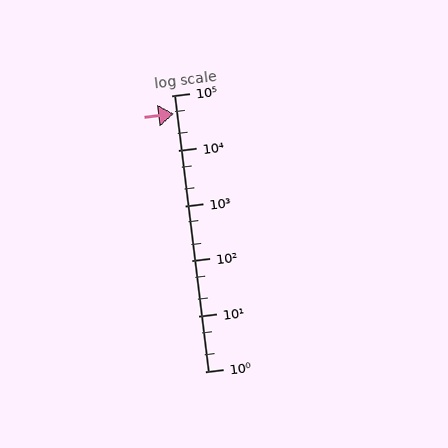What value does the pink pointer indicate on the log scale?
The pointer indicates approximately 47000.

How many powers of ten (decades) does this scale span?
The scale spans 5 decades, from 1 to 100000.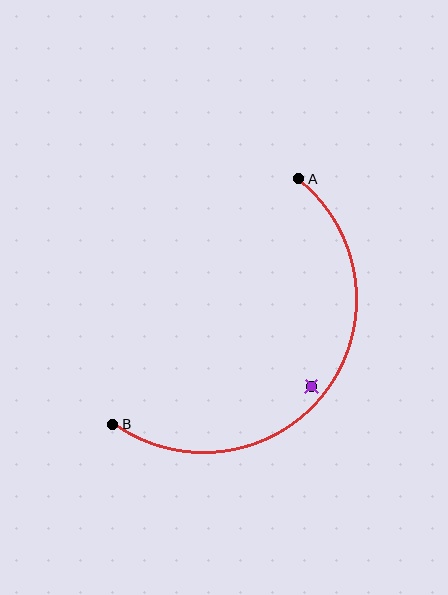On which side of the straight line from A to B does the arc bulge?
The arc bulges below and to the right of the straight line connecting A and B.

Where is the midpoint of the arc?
The arc midpoint is the point on the curve farthest from the straight line joining A and B. It sits below and to the right of that line.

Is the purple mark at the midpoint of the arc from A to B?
No — the purple mark does not lie on the arc at all. It sits slightly inside the curve.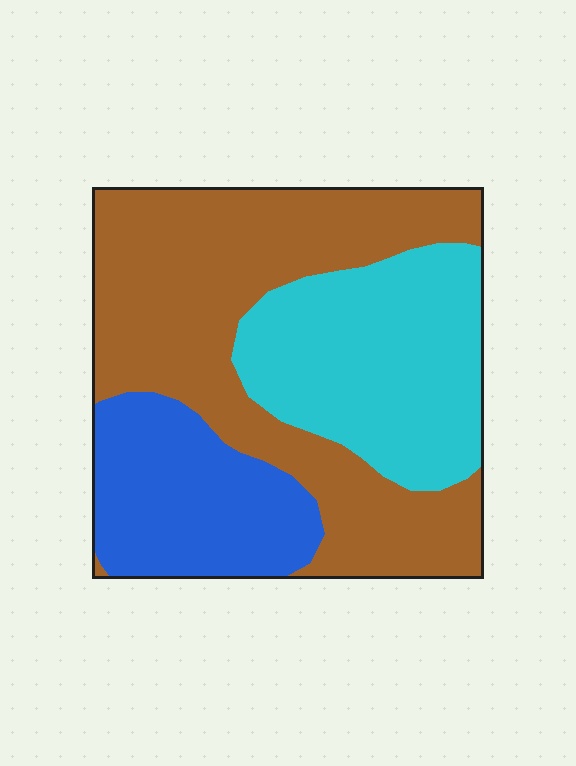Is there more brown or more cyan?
Brown.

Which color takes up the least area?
Blue, at roughly 20%.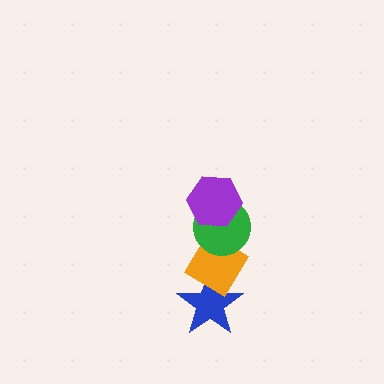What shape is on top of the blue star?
The orange diamond is on top of the blue star.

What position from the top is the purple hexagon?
The purple hexagon is 1st from the top.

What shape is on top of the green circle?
The purple hexagon is on top of the green circle.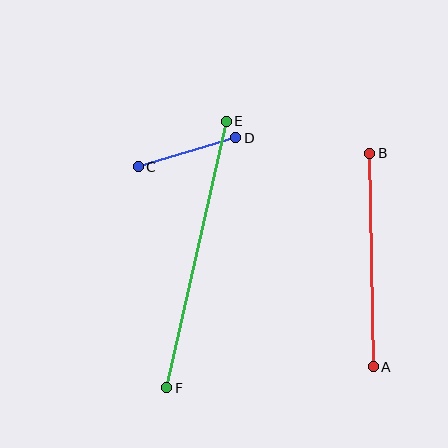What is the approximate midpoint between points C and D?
The midpoint is at approximately (187, 152) pixels.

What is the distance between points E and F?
The distance is approximately 273 pixels.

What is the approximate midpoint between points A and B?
The midpoint is at approximately (372, 260) pixels.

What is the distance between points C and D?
The distance is approximately 101 pixels.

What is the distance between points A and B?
The distance is approximately 213 pixels.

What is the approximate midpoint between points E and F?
The midpoint is at approximately (196, 254) pixels.